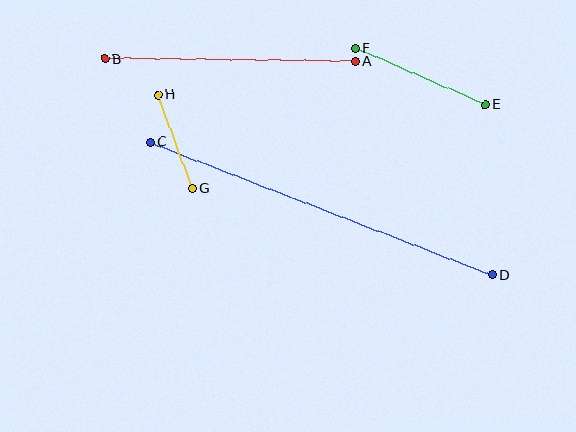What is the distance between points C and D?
The distance is approximately 367 pixels.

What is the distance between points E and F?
The distance is approximately 142 pixels.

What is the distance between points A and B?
The distance is approximately 250 pixels.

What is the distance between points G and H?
The distance is approximately 100 pixels.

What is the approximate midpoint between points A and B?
The midpoint is at approximately (230, 60) pixels.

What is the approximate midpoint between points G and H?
The midpoint is at approximately (175, 142) pixels.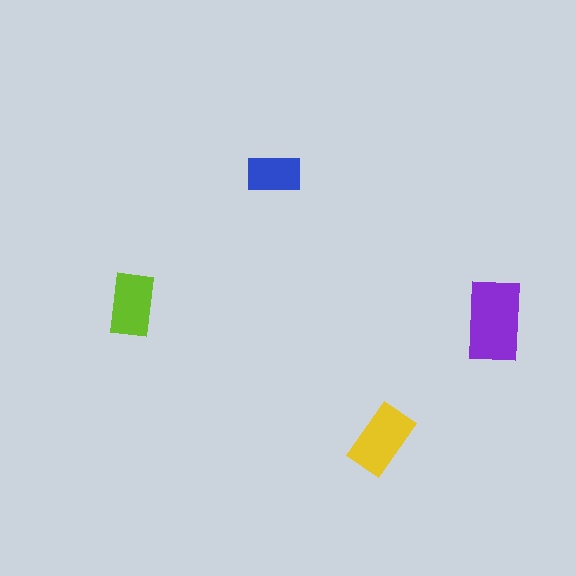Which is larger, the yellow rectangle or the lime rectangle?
The yellow one.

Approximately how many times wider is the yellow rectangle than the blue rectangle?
About 1.5 times wider.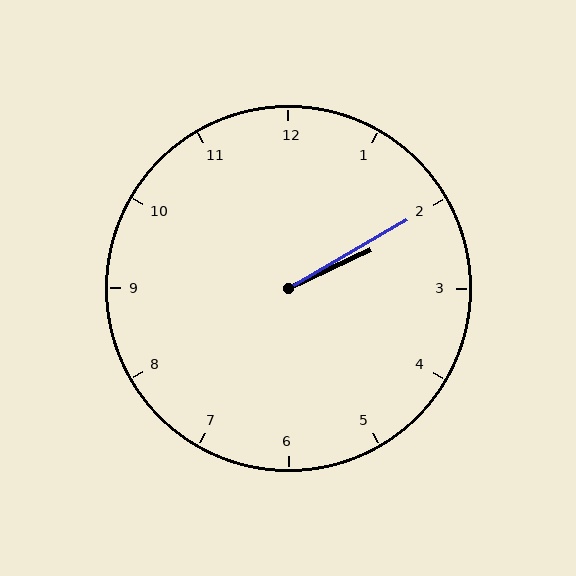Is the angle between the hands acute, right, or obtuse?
It is acute.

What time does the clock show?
2:10.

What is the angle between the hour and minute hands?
Approximately 5 degrees.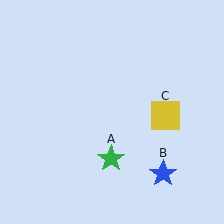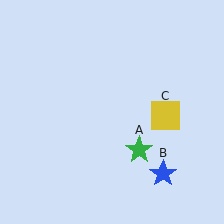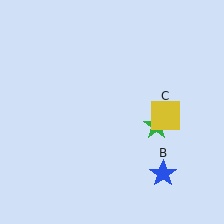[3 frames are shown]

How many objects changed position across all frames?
1 object changed position: green star (object A).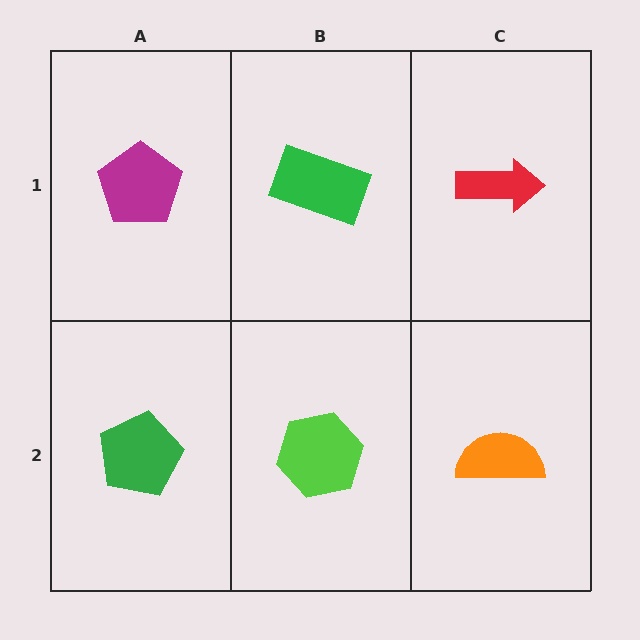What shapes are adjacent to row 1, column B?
A lime hexagon (row 2, column B), a magenta pentagon (row 1, column A), a red arrow (row 1, column C).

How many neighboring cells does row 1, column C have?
2.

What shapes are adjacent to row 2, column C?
A red arrow (row 1, column C), a lime hexagon (row 2, column B).